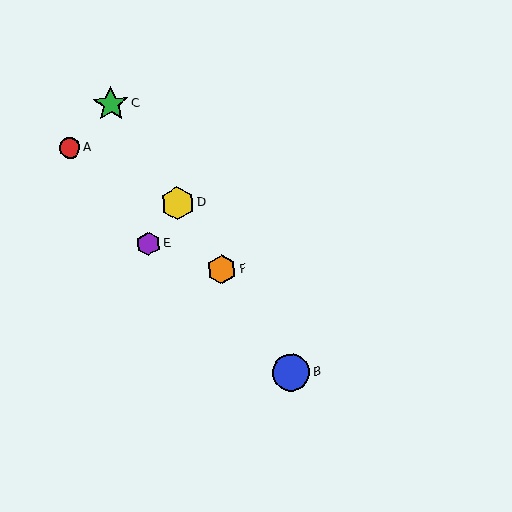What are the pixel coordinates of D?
Object D is at (177, 203).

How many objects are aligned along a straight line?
4 objects (B, C, D, F) are aligned along a straight line.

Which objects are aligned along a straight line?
Objects B, C, D, F are aligned along a straight line.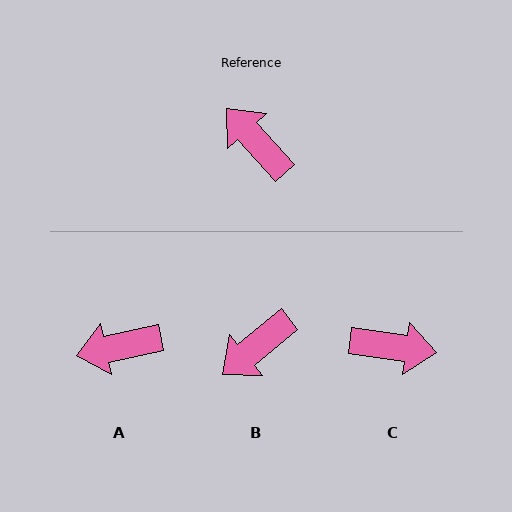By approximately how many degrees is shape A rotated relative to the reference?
Approximately 60 degrees counter-clockwise.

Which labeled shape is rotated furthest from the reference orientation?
C, about 140 degrees away.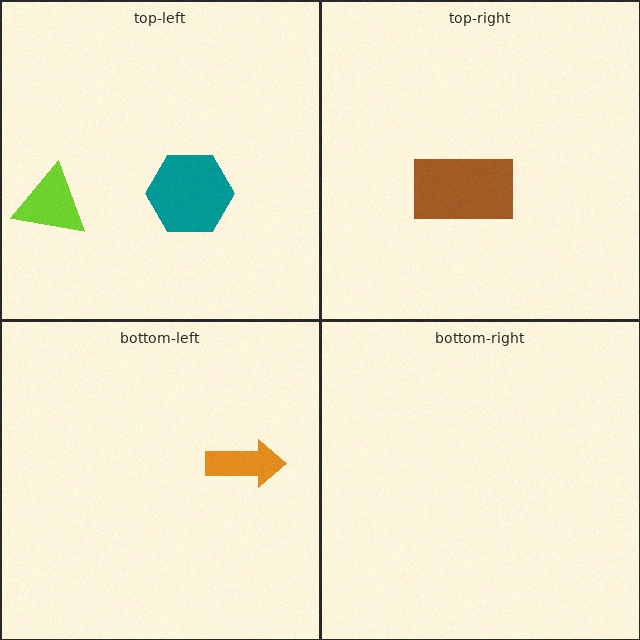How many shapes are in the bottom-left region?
1.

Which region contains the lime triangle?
The top-left region.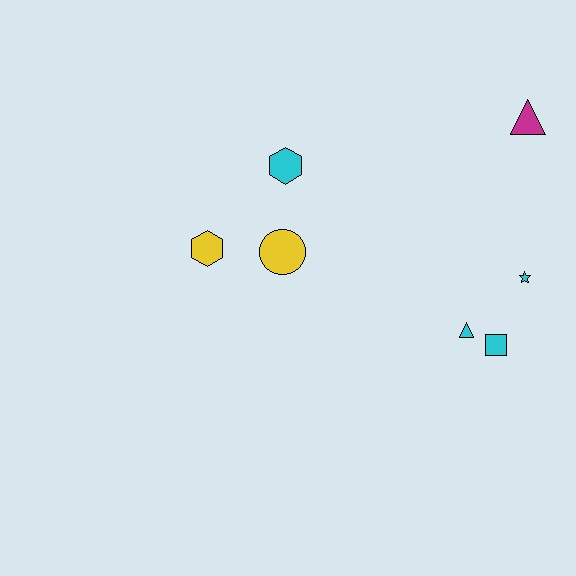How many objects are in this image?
There are 7 objects.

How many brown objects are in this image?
There are no brown objects.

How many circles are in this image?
There is 1 circle.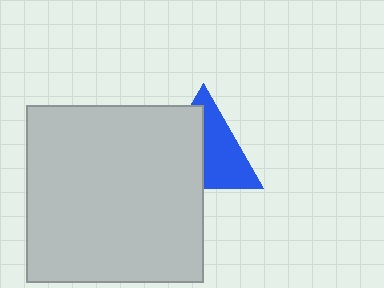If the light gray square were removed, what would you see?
You would see the complete blue triangle.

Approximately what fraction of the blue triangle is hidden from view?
Roughly 48% of the blue triangle is hidden behind the light gray square.